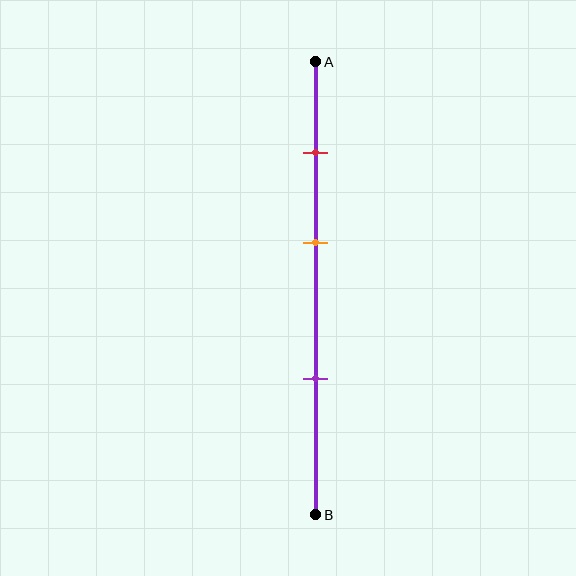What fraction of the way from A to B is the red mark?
The red mark is approximately 20% (0.2) of the way from A to B.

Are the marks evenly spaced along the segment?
Yes, the marks are approximately evenly spaced.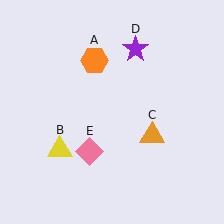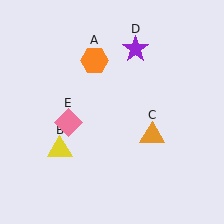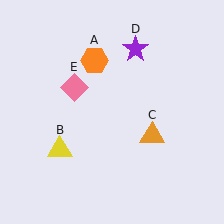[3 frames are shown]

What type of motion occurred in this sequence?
The pink diamond (object E) rotated clockwise around the center of the scene.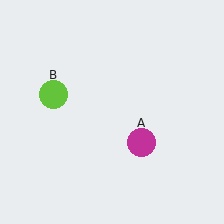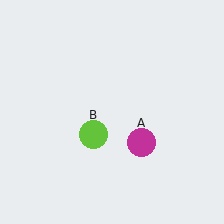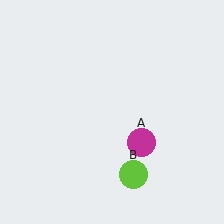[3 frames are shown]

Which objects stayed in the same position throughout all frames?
Magenta circle (object A) remained stationary.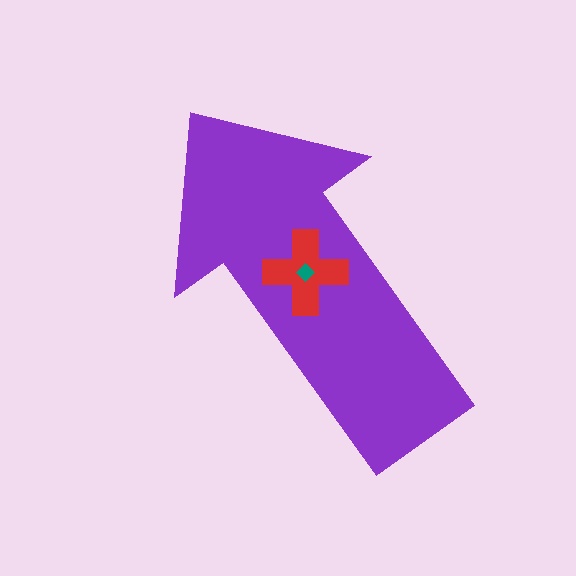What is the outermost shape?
The purple arrow.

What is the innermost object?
The teal diamond.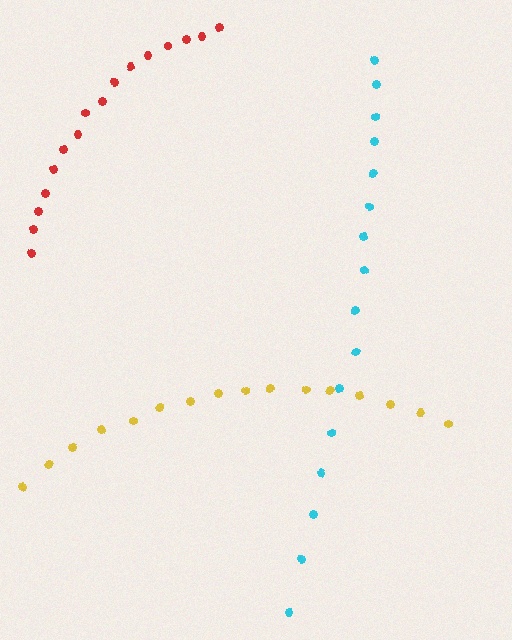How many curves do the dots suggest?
There are 3 distinct paths.